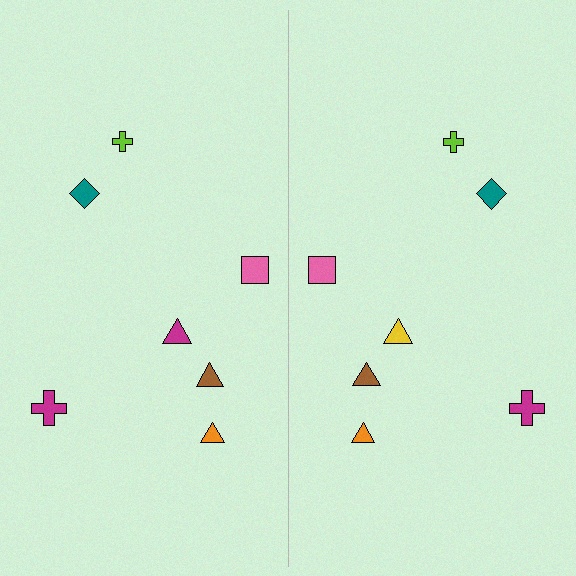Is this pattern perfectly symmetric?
No, the pattern is not perfectly symmetric. The yellow triangle on the right side breaks the symmetry — its mirror counterpart is magenta.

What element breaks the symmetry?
The yellow triangle on the right side breaks the symmetry — its mirror counterpart is magenta.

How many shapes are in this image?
There are 14 shapes in this image.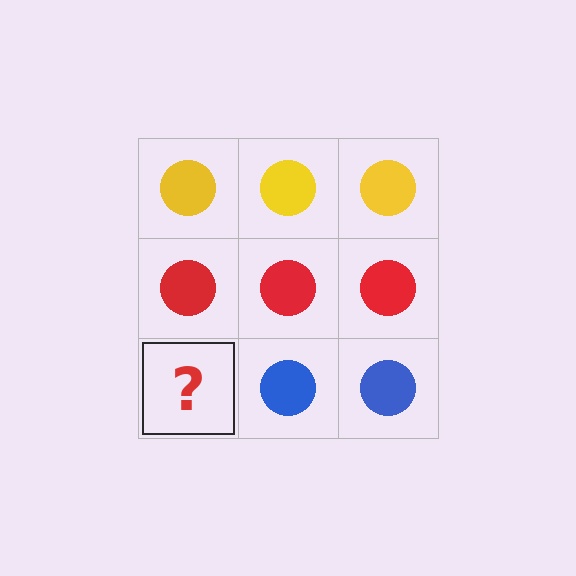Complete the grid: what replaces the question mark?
The question mark should be replaced with a blue circle.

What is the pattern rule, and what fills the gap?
The rule is that each row has a consistent color. The gap should be filled with a blue circle.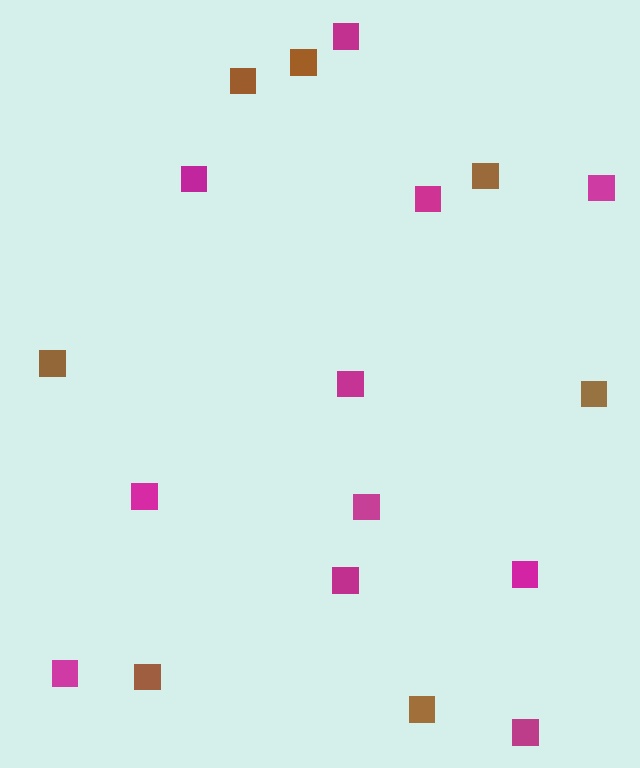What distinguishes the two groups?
There are 2 groups: one group of brown squares (7) and one group of magenta squares (11).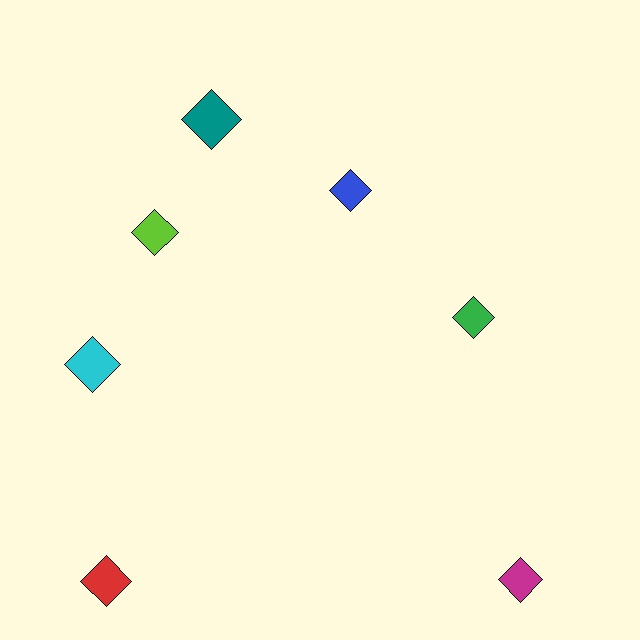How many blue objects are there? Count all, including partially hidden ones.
There is 1 blue object.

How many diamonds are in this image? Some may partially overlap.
There are 7 diamonds.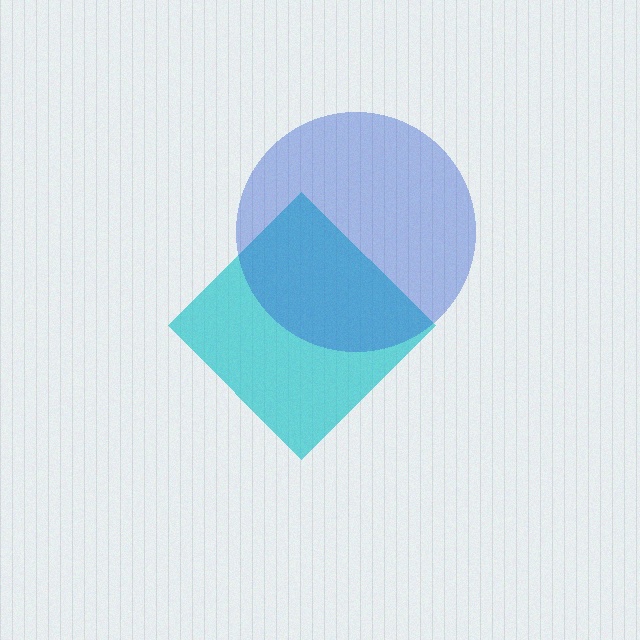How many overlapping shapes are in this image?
There are 2 overlapping shapes in the image.